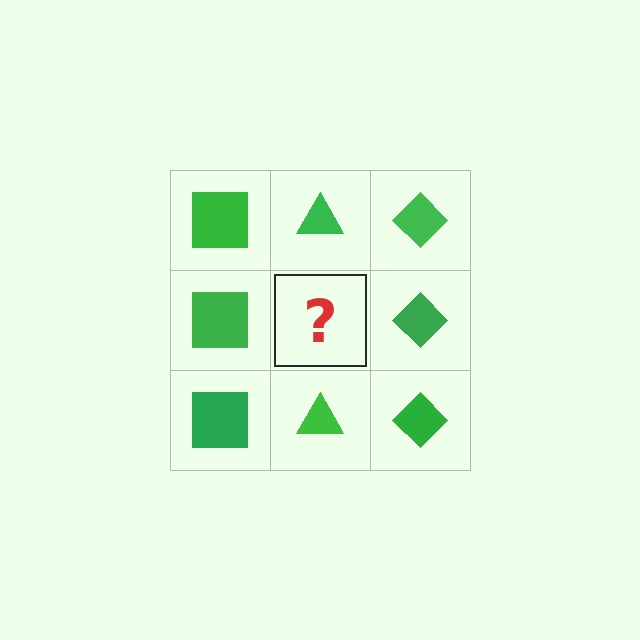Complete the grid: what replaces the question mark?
The question mark should be replaced with a green triangle.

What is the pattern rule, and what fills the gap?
The rule is that each column has a consistent shape. The gap should be filled with a green triangle.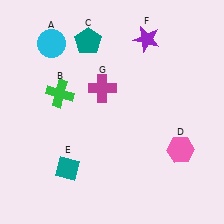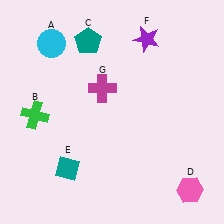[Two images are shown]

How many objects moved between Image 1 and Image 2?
2 objects moved between the two images.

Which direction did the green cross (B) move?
The green cross (B) moved left.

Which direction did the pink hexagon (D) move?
The pink hexagon (D) moved down.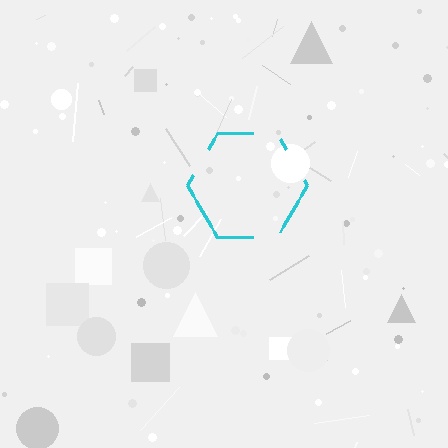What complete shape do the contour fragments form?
The contour fragments form a hexagon.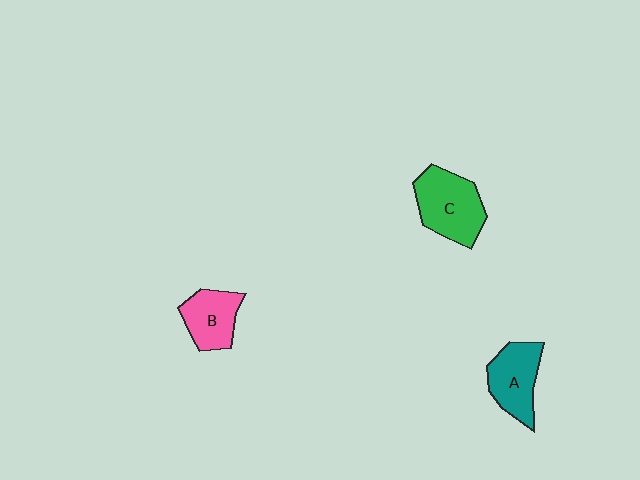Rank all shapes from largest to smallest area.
From largest to smallest: C (green), A (teal), B (pink).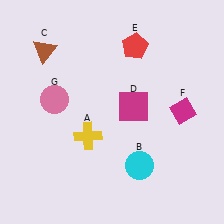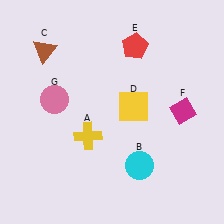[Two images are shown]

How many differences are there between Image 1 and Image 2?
There is 1 difference between the two images.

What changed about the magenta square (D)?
In Image 1, D is magenta. In Image 2, it changed to yellow.